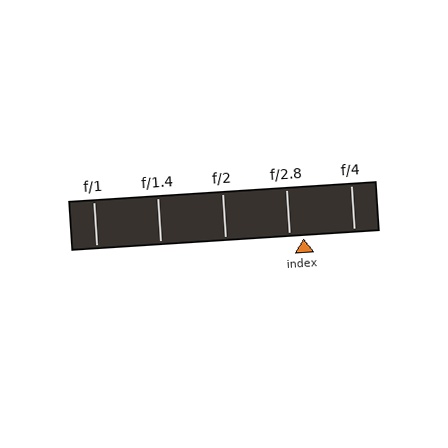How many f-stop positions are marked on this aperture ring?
There are 5 f-stop positions marked.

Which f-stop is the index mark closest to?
The index mark is closest to f/2.8.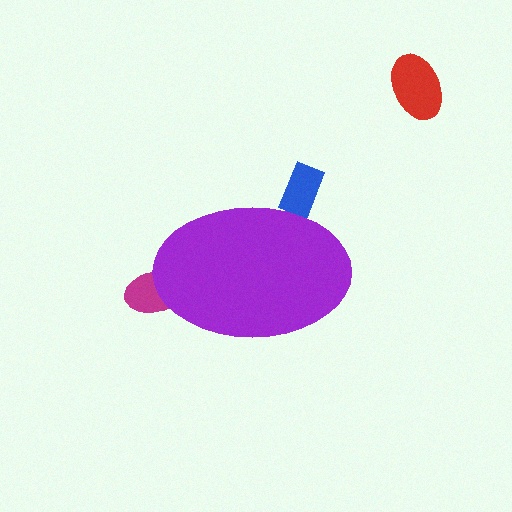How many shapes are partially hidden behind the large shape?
2 shapes are partially hidden.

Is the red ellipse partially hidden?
No, the red ellipse is fully visible.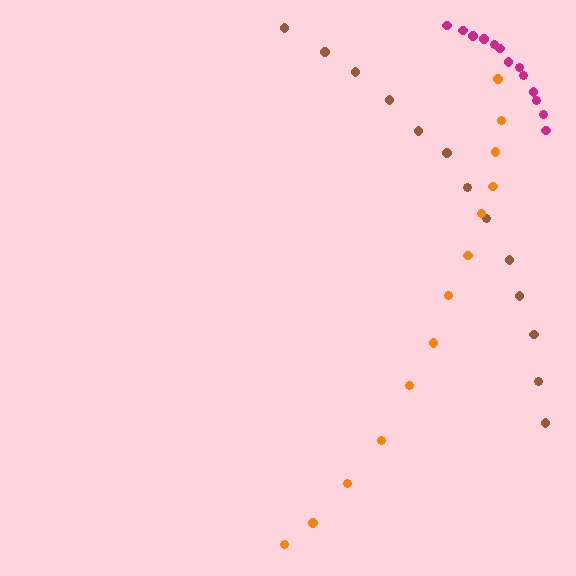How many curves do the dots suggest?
There are 3 distinct paths.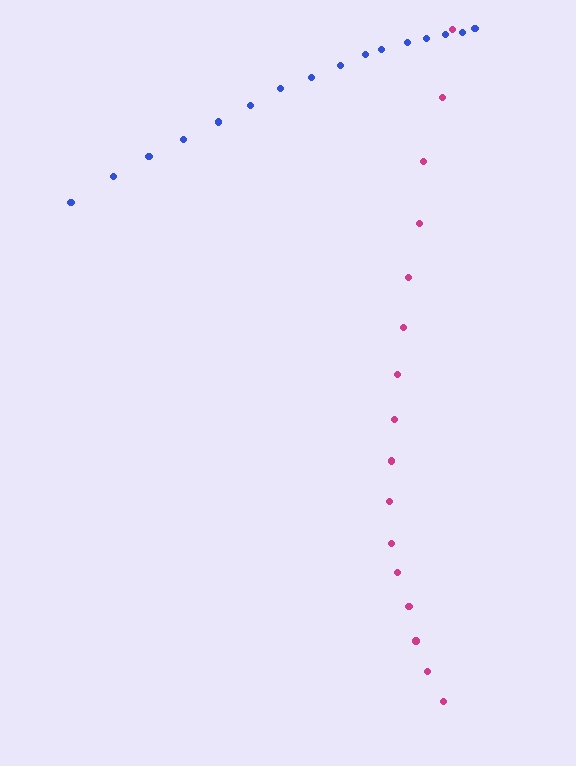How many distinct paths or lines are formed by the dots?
There are 2 distinct paths.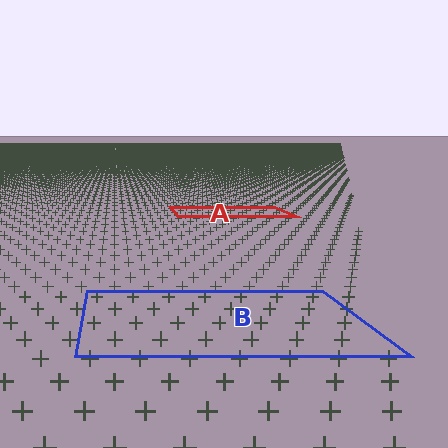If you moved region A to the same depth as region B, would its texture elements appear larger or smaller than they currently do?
They would appear larger. At a closer depth, the same texture elements are projected at a bigger on-screen size.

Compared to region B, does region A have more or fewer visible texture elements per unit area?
Region A has more texture elements per unit area — they are packed more densely because it is farther away.